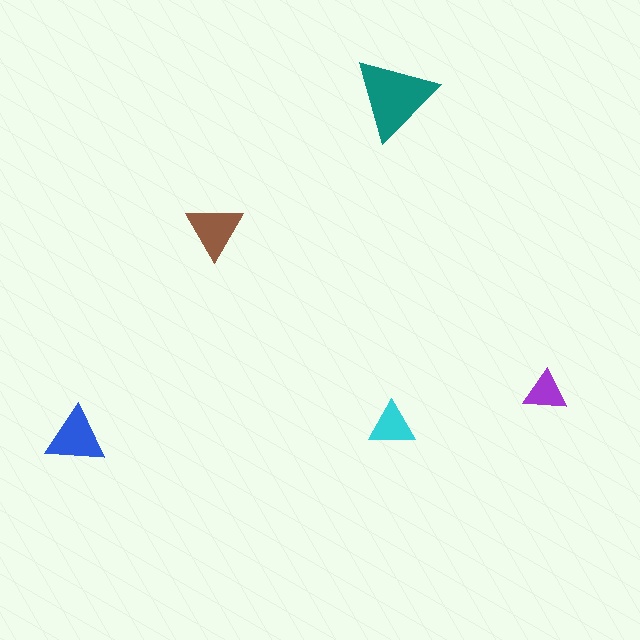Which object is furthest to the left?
The blue triangle is leftmost.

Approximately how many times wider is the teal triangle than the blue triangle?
About 1.5 times wider.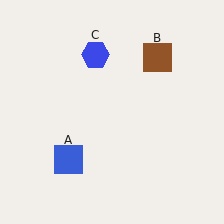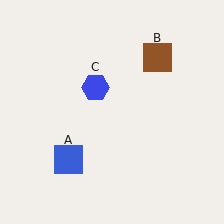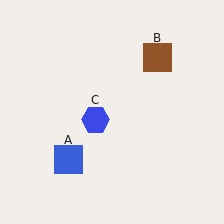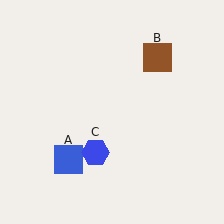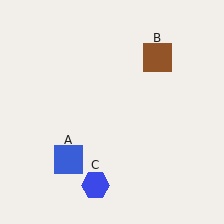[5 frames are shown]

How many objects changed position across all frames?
1 object changed position: blue hexagon (object C).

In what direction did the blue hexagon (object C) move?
The blue hexagon (object C) moved down.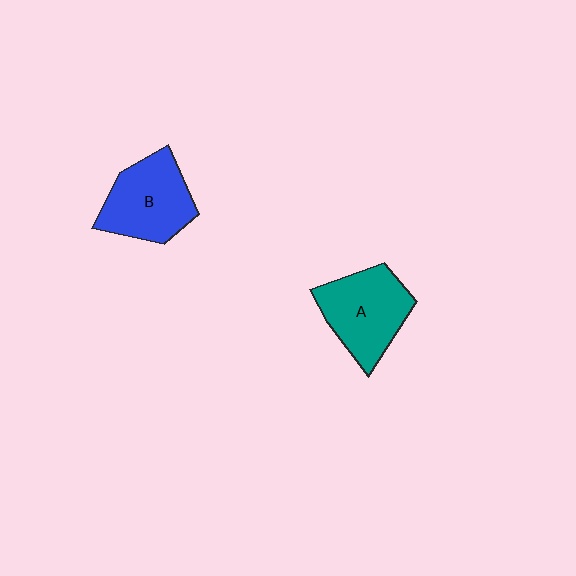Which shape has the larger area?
Shape A (teal).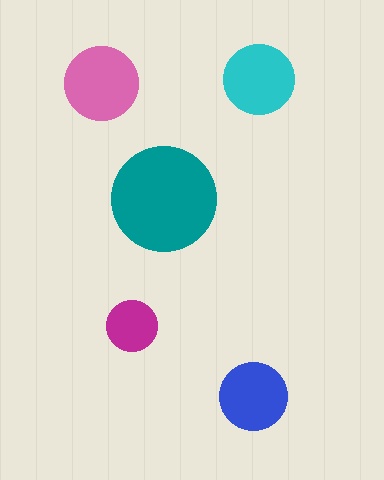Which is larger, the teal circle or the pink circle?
The teal one.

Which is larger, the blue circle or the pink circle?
The pink one.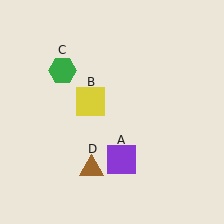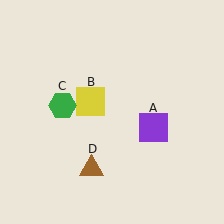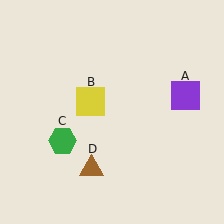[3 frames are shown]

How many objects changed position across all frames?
2 objects changed position: purple square (object A), green hexagon (object C).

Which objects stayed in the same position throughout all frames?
Yellow square (object B) and brown triangle (object D) remained stationary.